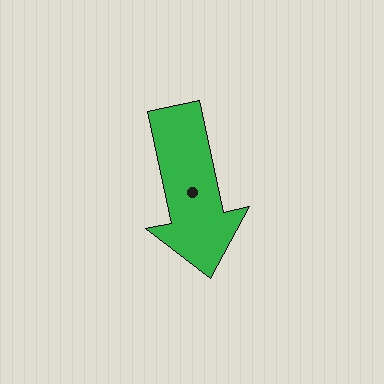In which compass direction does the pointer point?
South.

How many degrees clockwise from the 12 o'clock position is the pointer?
Approximately 168 degrees.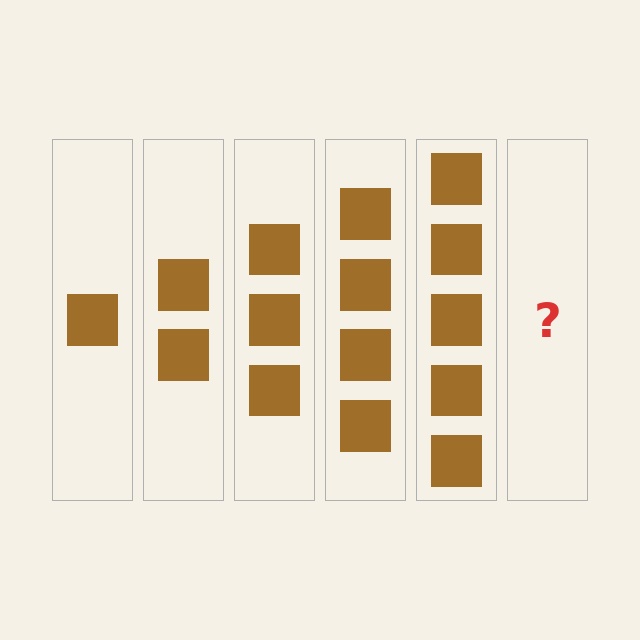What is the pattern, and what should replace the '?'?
The pattern is that each step adds one more square. The '?' should be 6 squares.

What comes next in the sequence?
The next element should be 6 squares.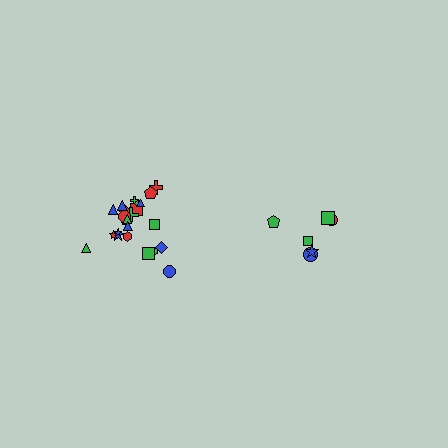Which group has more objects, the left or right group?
The left group.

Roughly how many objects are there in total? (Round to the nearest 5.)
Roughly 30 objects in total.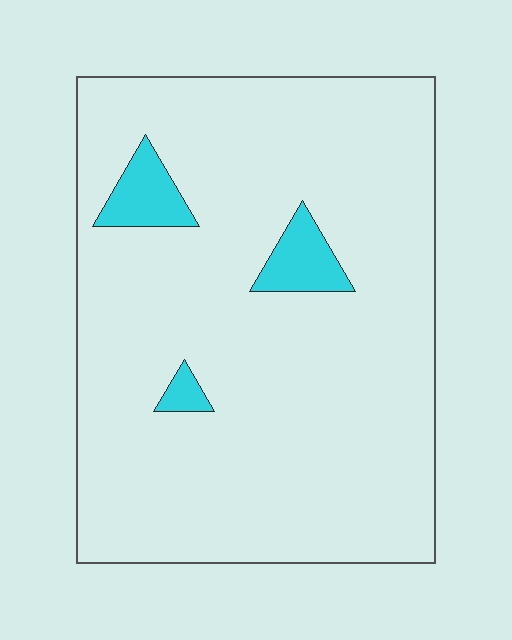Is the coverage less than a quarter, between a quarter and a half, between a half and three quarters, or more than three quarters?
Less than a quarter.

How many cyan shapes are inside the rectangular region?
3.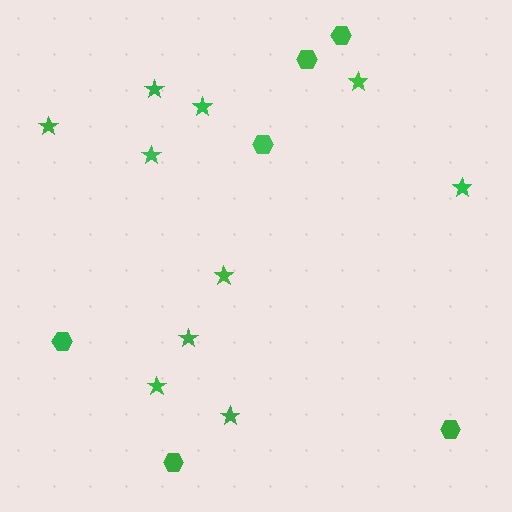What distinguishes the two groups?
There are 2 groups: one group of stars (10) and one group of hexagons (6).